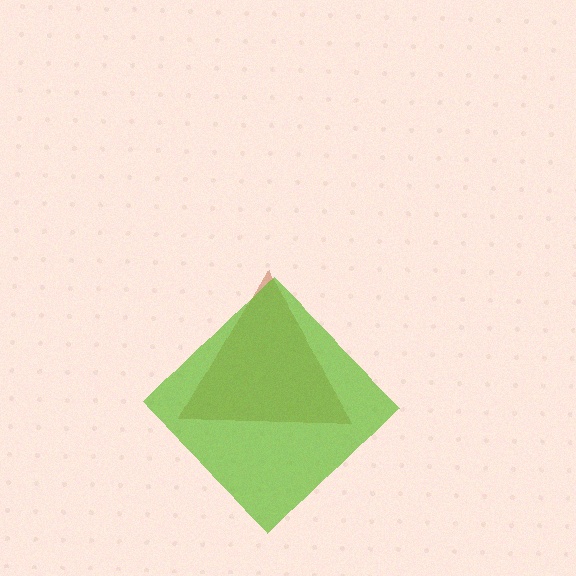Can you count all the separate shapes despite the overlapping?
Yes, there are 2 separate shapes.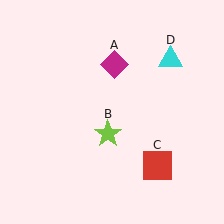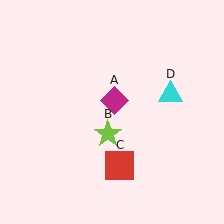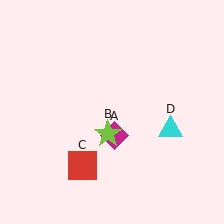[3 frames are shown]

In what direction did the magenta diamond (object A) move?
The magenta diamond (object A) moved down.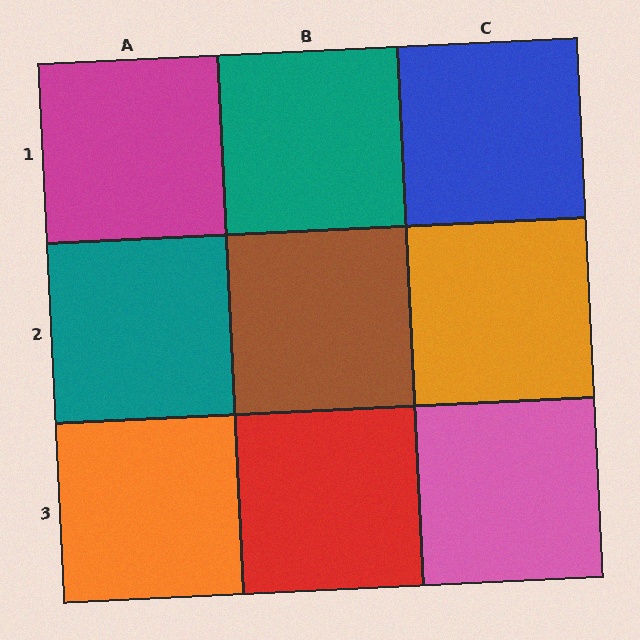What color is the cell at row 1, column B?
Teal.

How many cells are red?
1 cell is red.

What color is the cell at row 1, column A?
Magenta.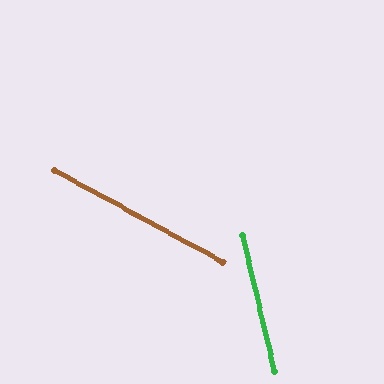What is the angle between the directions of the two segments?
Approximately 48 degrees.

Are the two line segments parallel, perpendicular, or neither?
Neither parallel nor perpendicular — they differ by about 48°.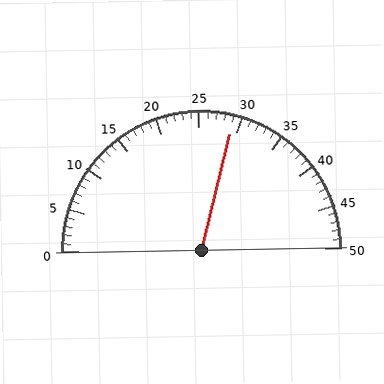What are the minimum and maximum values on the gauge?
The gauge ranges from 0 to 50.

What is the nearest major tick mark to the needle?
The nearest major tick mark is 30.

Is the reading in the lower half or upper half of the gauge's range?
The reading is in the upper half of the range (0 to 50).